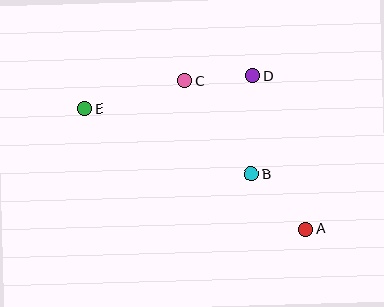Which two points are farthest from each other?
Points A and E are farthest from each other.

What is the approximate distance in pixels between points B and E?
The distance between B and E is approximately 179 pixels.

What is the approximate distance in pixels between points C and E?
The distance between C and E is approximately 104 pixels.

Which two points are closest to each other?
Points C and D are closest to each other.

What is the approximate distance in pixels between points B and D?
The distance between B and D is approximately 98 pixels.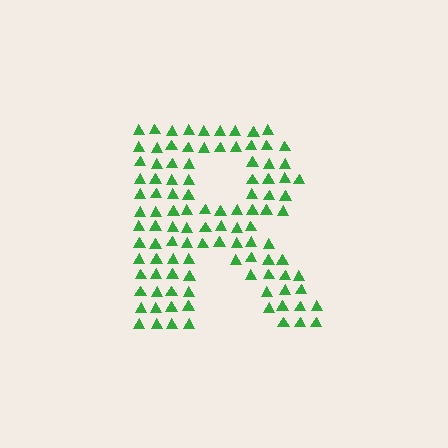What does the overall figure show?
The overall figure shows the letter R.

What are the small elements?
The small elements are triangles.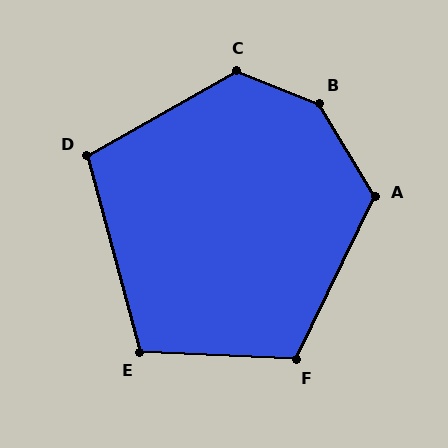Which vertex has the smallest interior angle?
D, at approximately 104 degrees.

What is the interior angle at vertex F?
Approximately 113 degrees (obtuse).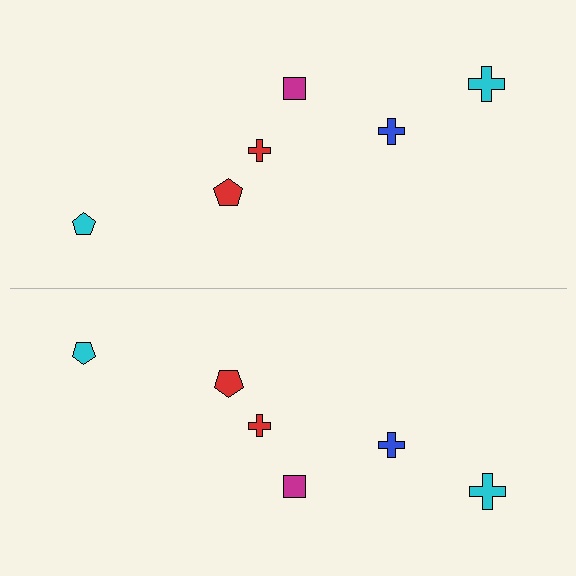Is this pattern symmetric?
Yes, this pattern has bilateral (reflection) symmetry.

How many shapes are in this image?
There are 12 shapes in this image.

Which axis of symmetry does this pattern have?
The pattern has a horizontal axis of symmetry running through the center of the image.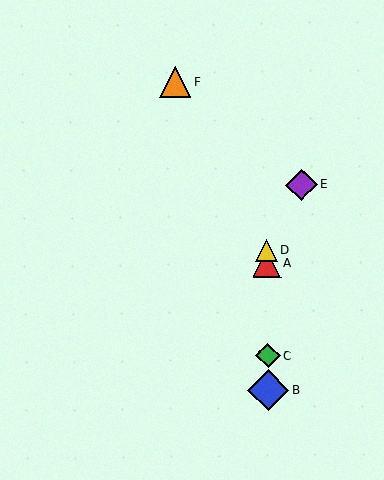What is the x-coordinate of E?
Object E is at x≈302.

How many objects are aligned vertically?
4 objects (A, B, C, D) are aligned vertically.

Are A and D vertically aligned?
Yes, both are at x≈266.